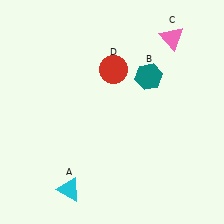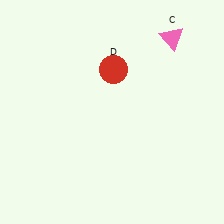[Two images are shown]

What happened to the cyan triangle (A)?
The cyan triangle (A) was removed in Image 2. It was in the bottom-left area of Image 1.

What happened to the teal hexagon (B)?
The teal hexagon (B) was removed in Image 2. It was in the top-right area of Image 1.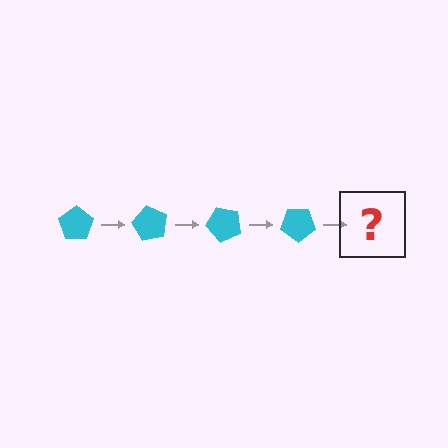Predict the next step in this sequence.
The next step is a cyan pentagon rotated 240 degrees.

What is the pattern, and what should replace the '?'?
The pattern is that the pentagon rotates 60 degrees each step. The '?' should be a cyan pentagon rotated 240 degrees.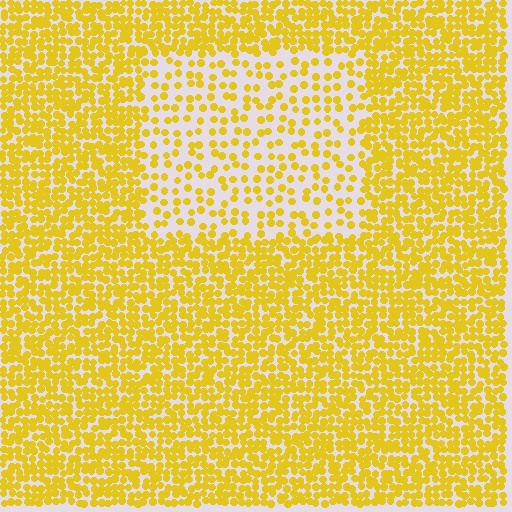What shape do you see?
I see a rectangle.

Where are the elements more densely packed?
The elements are more densely packed outside the rectangle boundary.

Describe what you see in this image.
The image contains small yellow elements arranged at two different densities. A rectangle-shaped region is visible where the elements are less densely packed than the surrounding area.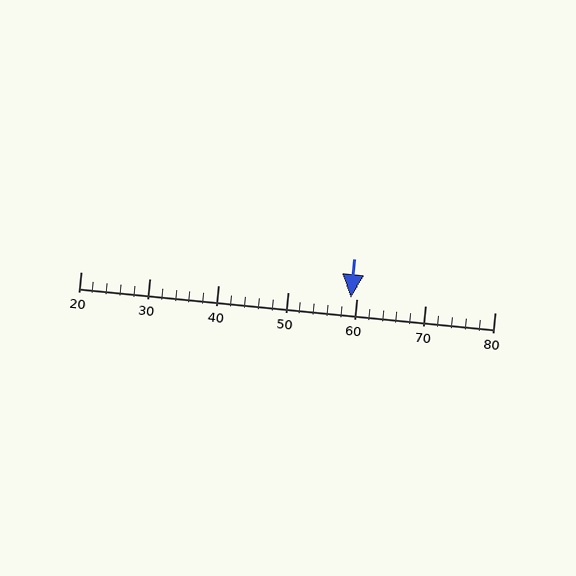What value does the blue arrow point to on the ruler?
The blue arrow points to approximately 59.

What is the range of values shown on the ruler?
The ruler shows values from 20 to 80.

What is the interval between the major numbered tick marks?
The major tick marks are spaced 10 units apart.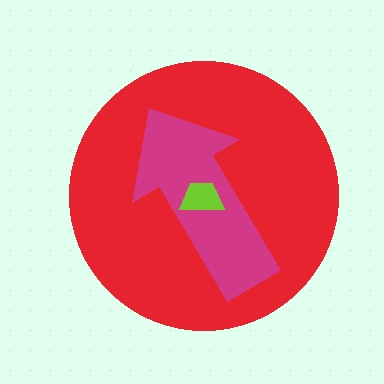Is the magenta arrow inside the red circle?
Yes.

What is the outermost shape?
The red circle.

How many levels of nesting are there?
3.